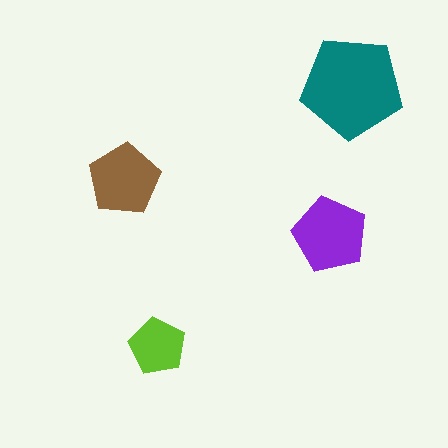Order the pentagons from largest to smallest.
the teal one, the purple one, the brown one, the lime one.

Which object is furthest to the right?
The teal pentagon is rightmost.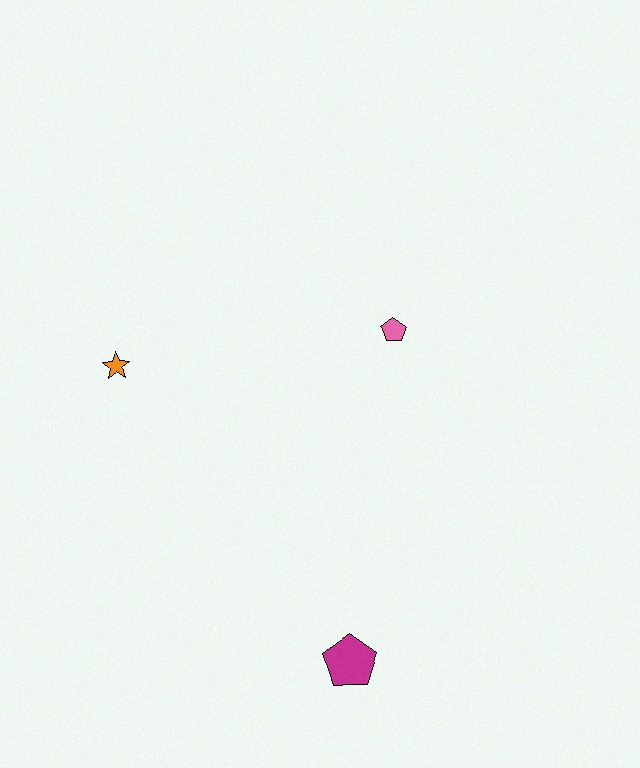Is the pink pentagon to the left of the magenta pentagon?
No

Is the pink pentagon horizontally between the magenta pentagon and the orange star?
No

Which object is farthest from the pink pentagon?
The magenta pentagon is farthest from the pink pentagon.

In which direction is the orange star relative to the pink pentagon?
The orange star is to the left of the pink pentagon.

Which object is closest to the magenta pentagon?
The pink pentagon is closest to the magenta pentagon.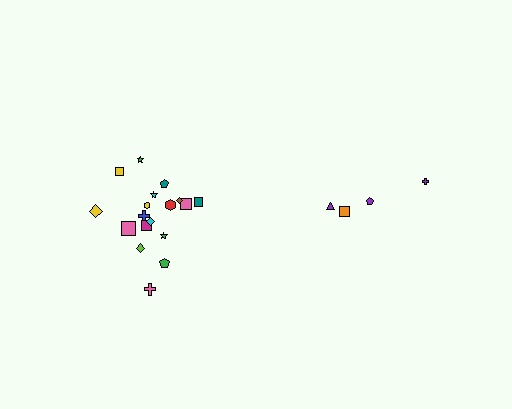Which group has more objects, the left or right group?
The left group.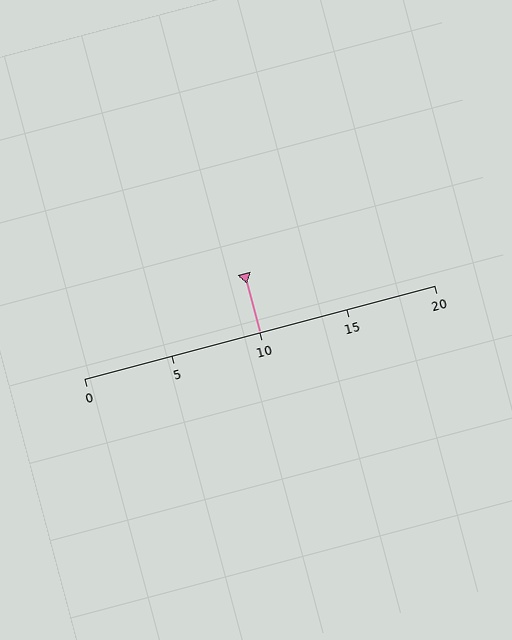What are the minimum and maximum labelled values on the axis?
The axis runs from 0 to 20.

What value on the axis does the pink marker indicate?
The marker indicates approximately 10.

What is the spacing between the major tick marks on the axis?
The major ticks are spaced 5 apart.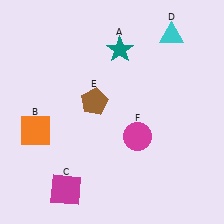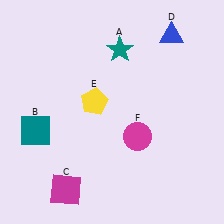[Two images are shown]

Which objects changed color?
B changed from orange to teal. D changed from cyan to blue. E changed from brown to yellow.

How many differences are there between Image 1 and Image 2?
There are 3 differences between the two images.